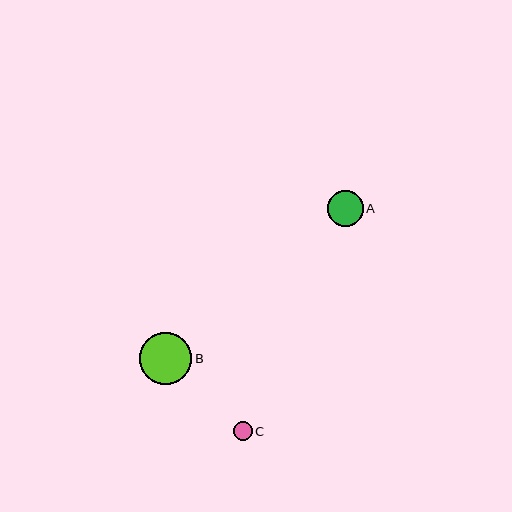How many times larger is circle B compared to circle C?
Circle B is approximately 2.7 times the size of circle C.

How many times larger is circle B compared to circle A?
Circle B is approximately 1.5 times the size of circle A.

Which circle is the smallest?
Circle C is the smallest with a size of approximately 19 pixels.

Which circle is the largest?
Circle B is the largest with a size of approximately 52 pixels.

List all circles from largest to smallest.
From largest to smallest: B, A, C.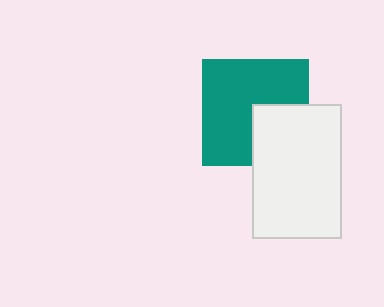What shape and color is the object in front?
The object in front is a white rectangle.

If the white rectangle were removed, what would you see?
You would see the complete teal square.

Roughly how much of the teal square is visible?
Most of it is visible (roughly 69%).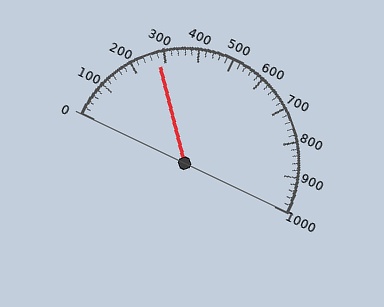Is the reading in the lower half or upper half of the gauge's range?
The reading is in the lower half of the range (0 to 1000).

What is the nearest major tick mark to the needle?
The nearest major tick mark is 300.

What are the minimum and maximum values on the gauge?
The gauge ranges from 0 to 1000.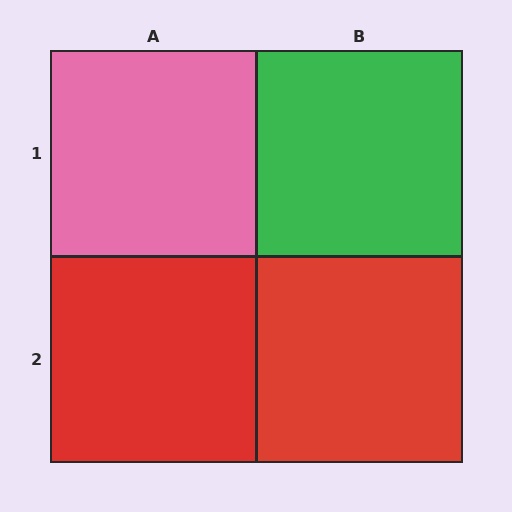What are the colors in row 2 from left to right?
Red, red.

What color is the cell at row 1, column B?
Green.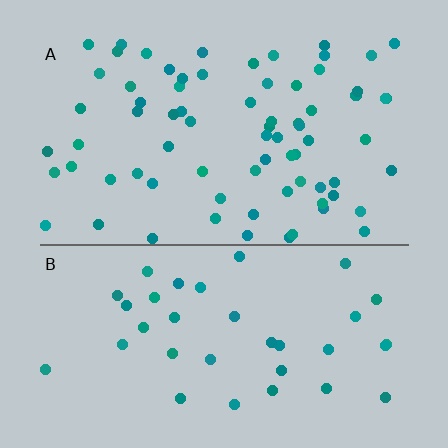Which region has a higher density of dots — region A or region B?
A (the top).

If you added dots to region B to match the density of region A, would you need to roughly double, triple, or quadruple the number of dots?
Approximately double.